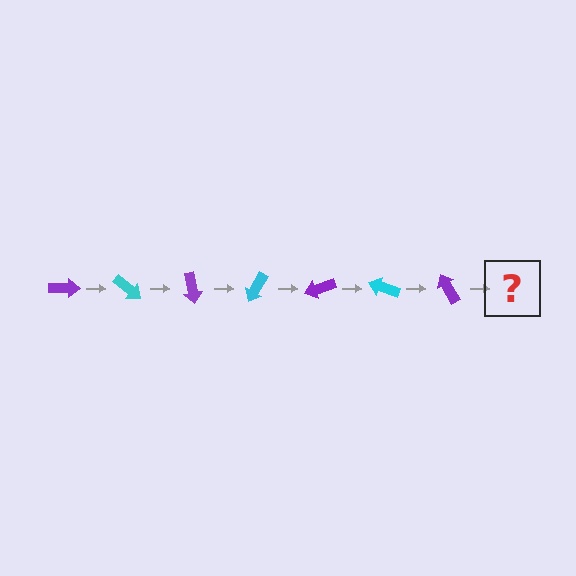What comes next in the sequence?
The next element should be a cyan arrow, rotated 280 degrees from the start.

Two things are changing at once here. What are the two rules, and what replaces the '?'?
The two rules are that it rotates 40 degrees each step and the color cycles through purple and cyan. The '?' should be a cyan arrow, rotated 280 degrees from the start.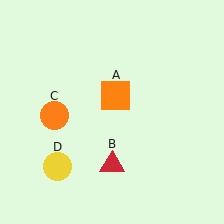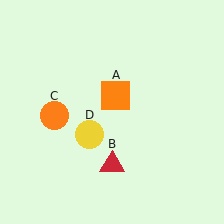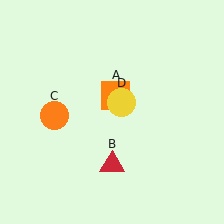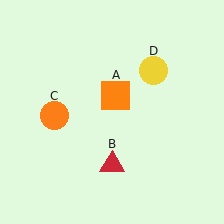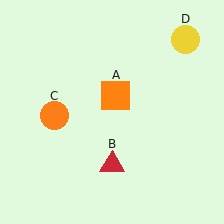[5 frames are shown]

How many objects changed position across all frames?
1 object changed position: yellow circle (object D).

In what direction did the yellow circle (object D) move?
The yellow circle (object D) moved up and to the right.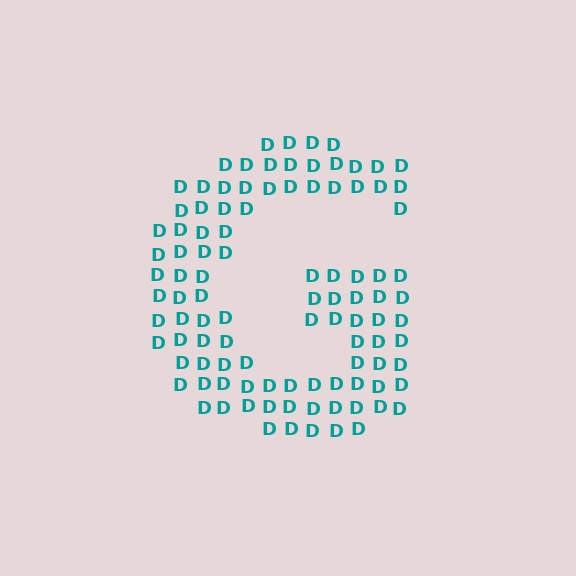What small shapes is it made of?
It is made of small letter D's.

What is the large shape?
The large shape is the letter G.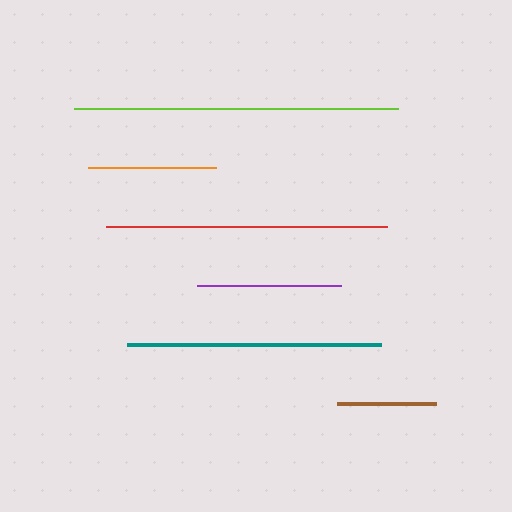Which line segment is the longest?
The lime line is the longest at approximately 324 pixels.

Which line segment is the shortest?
The brown line is the shortest at approximately 99 pixels.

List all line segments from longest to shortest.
From longest to shortest: lime, red, teal, purple, orange, brown.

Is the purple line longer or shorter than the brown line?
The purple line is longer than the brown line.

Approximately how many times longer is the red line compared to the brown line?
The red line is approximately 2.8 times the length of the brown line.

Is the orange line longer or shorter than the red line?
The red line is longer than the orange line.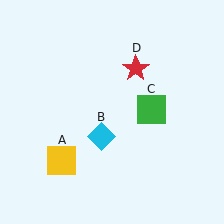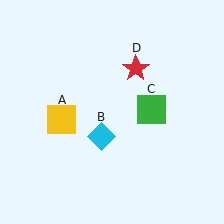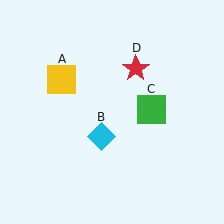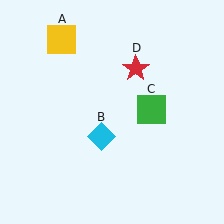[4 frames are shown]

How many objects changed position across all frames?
1 object changed position: yellow square (object A).